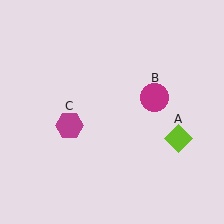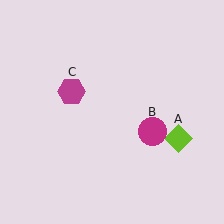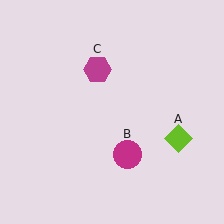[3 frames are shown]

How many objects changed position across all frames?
2 objects changed position: magenta circle (object B), magenta hexagon (object C).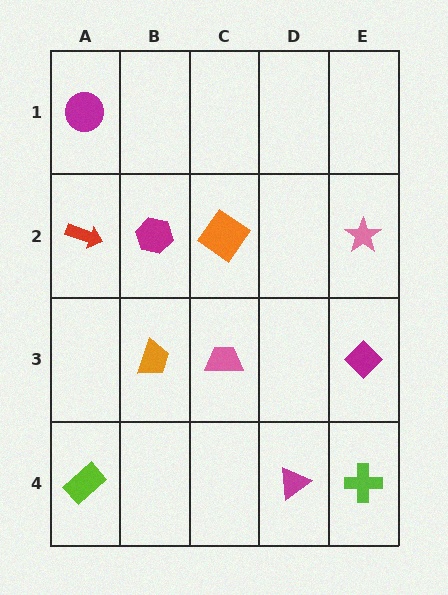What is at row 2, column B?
A magenta hexagon.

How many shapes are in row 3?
3 shapes.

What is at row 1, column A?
A magenta circle.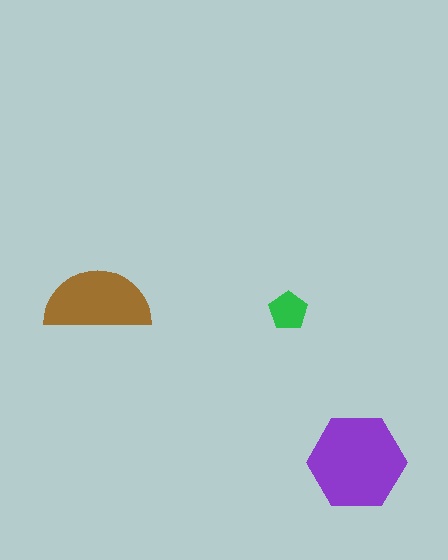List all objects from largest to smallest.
The purple hexagon, the brown semicircle, the green pentagon.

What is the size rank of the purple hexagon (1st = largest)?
1st.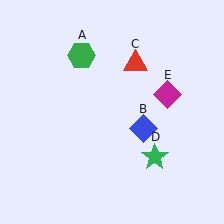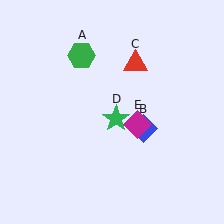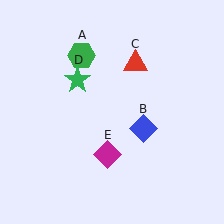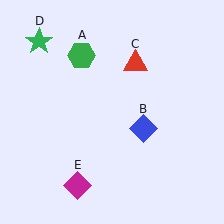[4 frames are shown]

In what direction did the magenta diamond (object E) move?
The magenta diamond (object E) moved down and to the left.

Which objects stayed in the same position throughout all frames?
Green hexagon (object A) and blue diamond (object B) and red triangle (object C) remained stationary.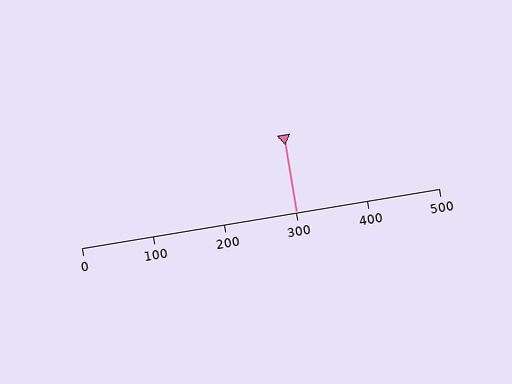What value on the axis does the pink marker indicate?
The marker indicates approximately 300.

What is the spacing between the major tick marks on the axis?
The major ticks are spaced 100 apart.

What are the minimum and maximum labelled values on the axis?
The axis runs from 0 to 500.